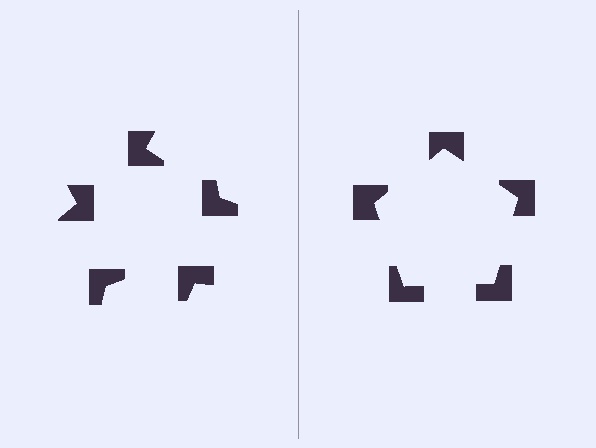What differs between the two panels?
The notched squares are positioned identically on both sides; only the wedge orientations differ. On the right they align to a pentagon; on the left they are misaligned.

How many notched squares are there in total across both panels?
10 — 5 on each side.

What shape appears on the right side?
An illusory pentagon.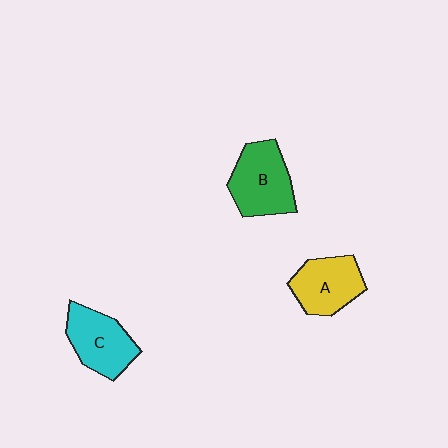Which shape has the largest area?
Shape B (green).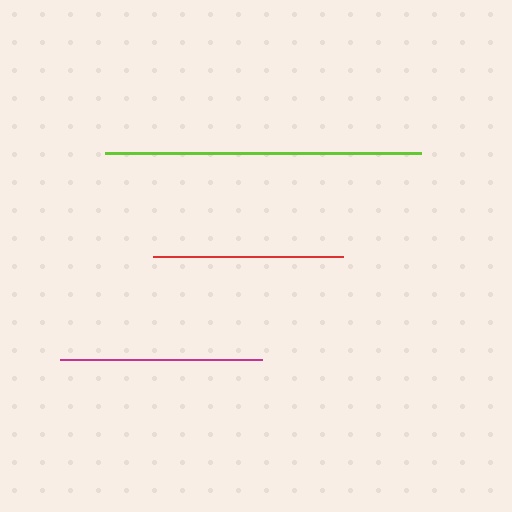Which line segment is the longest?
The lime line is the longest at approximately 317 pixels.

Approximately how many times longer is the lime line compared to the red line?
The lime line is approximately 1.7 times the length of the red line.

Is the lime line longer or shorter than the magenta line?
The lime line is longer than the magenta line.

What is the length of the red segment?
The red segment is approximately 190 pixels long.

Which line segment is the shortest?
The red line is the shortest at approximately 190 pixels.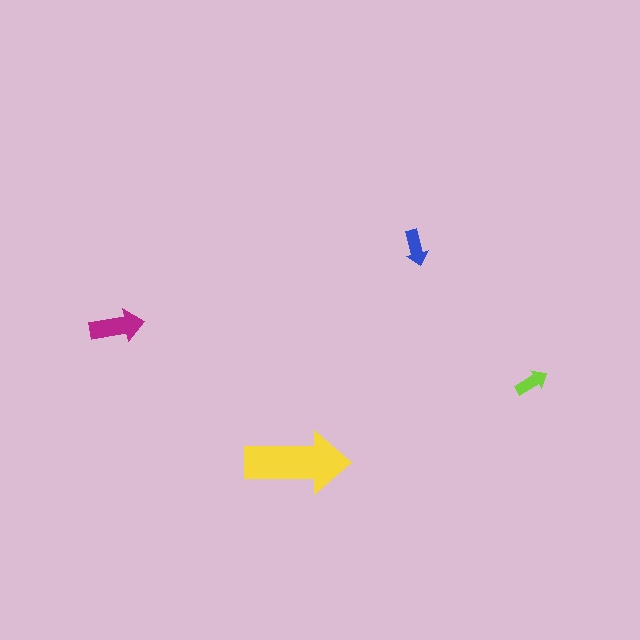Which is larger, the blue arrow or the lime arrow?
The blue one.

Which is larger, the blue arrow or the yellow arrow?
The yellow one.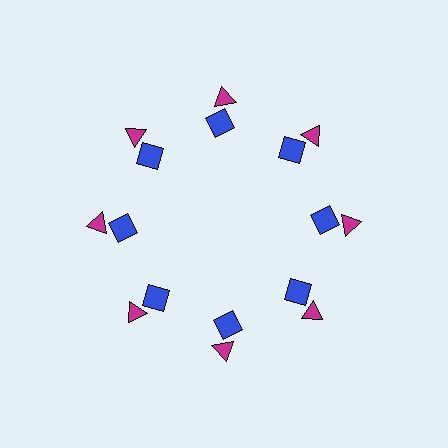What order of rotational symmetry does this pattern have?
This pattern has 8-fold rotational symmetry.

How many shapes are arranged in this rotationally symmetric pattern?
There are 16 shapes, arranged in 8 groups of 2.